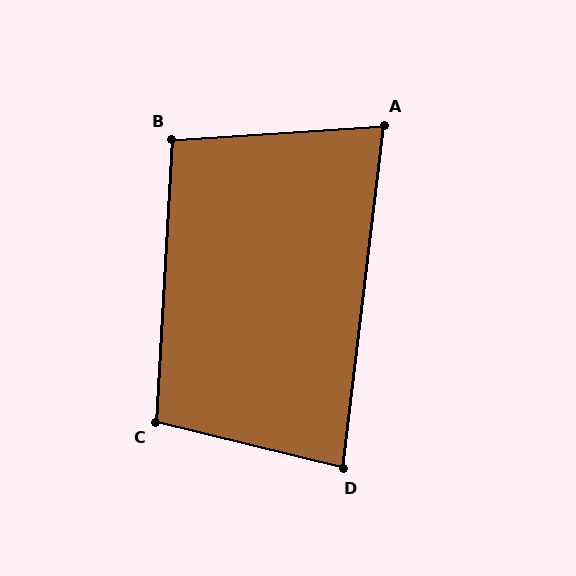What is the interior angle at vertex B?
Approximately 97 degrees (obtuse).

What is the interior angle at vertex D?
Approximately 83 degrees (acute).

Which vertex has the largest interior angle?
C, at approximately 100 degrees.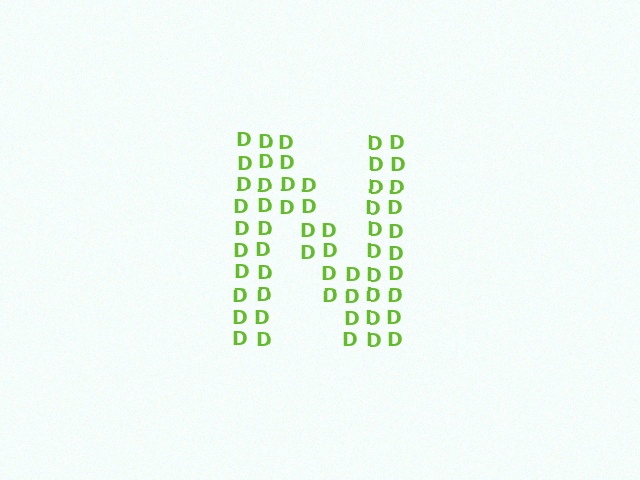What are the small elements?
The small elements are letter D's.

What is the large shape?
The large shape is the letter N.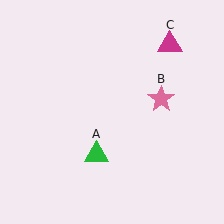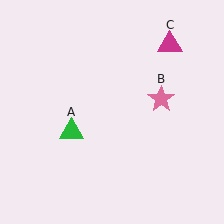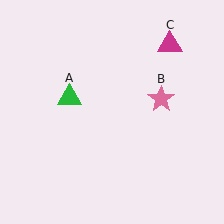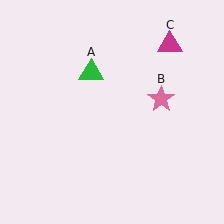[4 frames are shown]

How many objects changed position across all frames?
1 object changed position: green triangle (object A).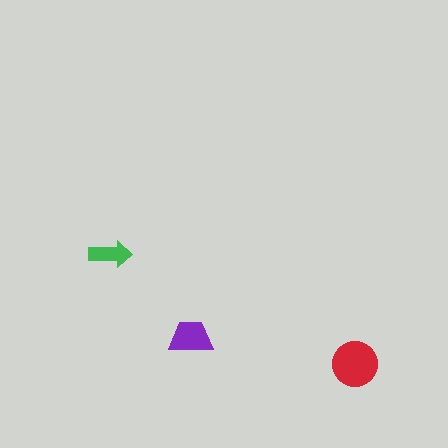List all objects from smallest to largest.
The green arrow, the purple trapezoid, the red circle.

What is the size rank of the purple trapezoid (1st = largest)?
2nd.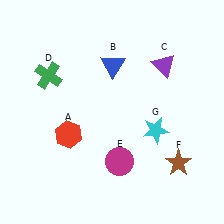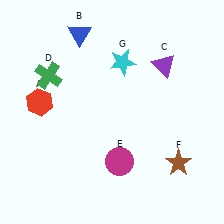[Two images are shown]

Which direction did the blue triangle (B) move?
The blue triangle (B) moved left.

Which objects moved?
The objects that moved are: the red hexagon (A), the blue triangle (B), the cyan star (G).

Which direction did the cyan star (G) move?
The cyan star (G) moved up.